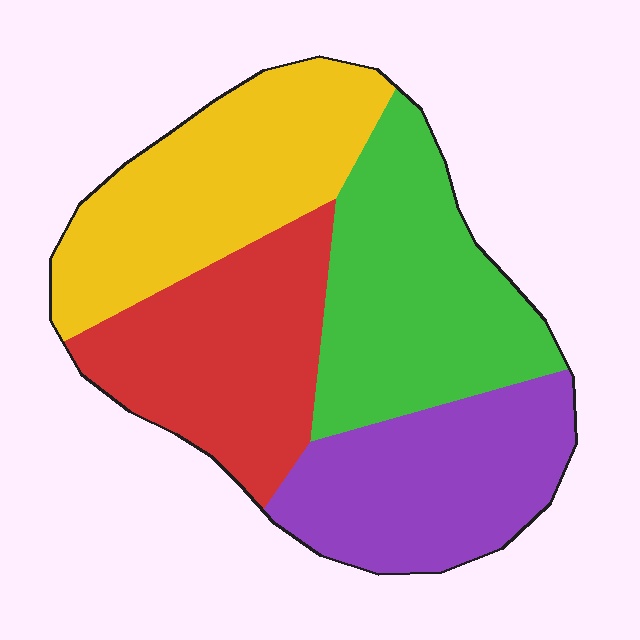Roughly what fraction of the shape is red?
Red takes up about one quarter (1/4) of the shape.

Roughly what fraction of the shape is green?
Green covers about 25% of the shape.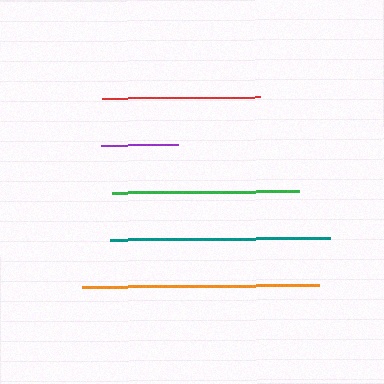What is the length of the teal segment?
The teal segment is approximately 220 pixels long.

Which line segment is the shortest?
The purple line is the shortest at approximately 77 pixels.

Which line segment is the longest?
The orange line is the longest at approximately 237 pixels.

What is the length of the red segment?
The red segment is approximately 158 pixels long.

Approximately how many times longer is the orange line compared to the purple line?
The orange line is approximately 3.1 times the length of the purple line.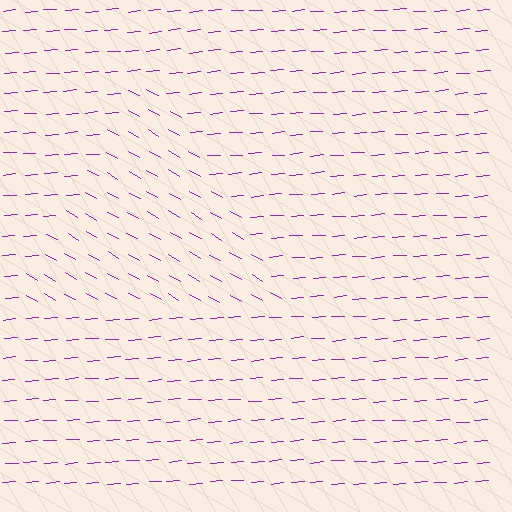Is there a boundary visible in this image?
Yes, there is a texture boundary formed by a change in line orientation.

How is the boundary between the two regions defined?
The boundary is defined purely by a change in line orientation (approximately 34 degrees difference). All lines are the same color and thickness.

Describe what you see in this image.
The image is filled with small purple line segments. A triangle region in the image has lines oriented differently from the surrounding lines, creating a visible texture boundary.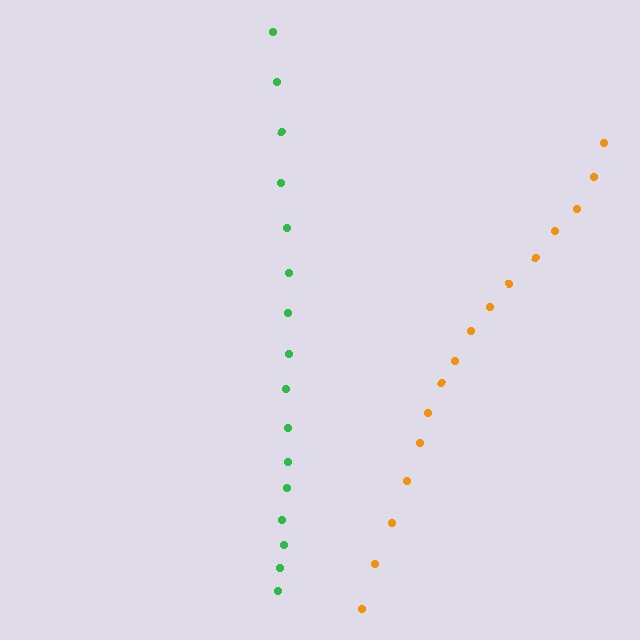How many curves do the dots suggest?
There are 2 distinct paths.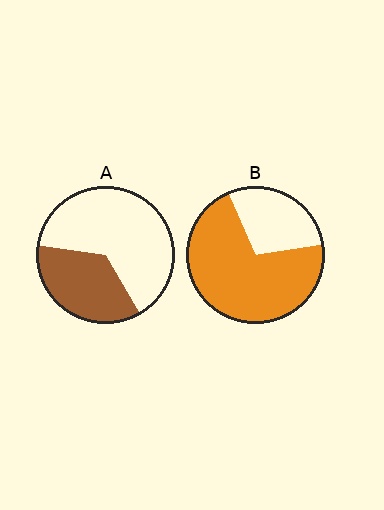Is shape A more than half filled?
No.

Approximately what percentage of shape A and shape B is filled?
A is approximately 35% and B is approximately 70%.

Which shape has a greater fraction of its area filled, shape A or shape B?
Shape B.